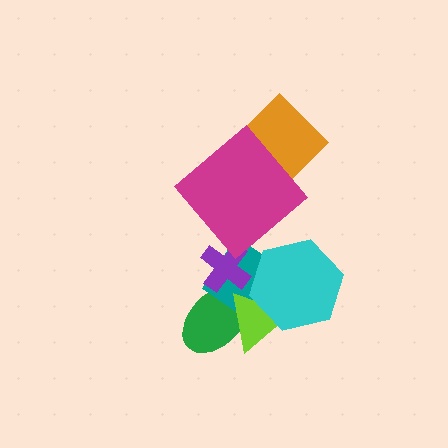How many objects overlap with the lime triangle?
3 objects overlap with the lime triangle.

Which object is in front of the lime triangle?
The cyan hexagon is in front of the lime triangle.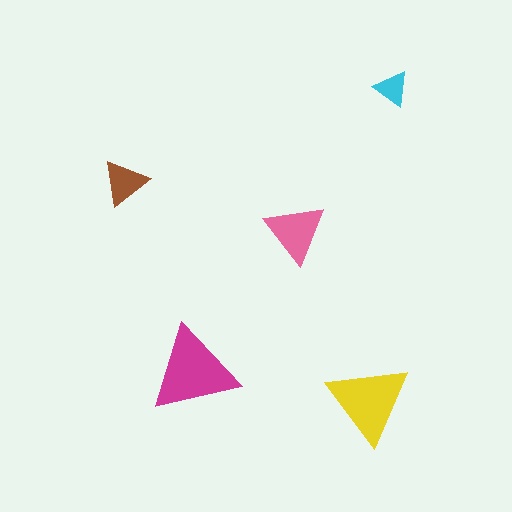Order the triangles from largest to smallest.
the magenta one, the yellow one, the pink one, the brown one, the cyan one.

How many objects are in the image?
There are 5 objects in the image.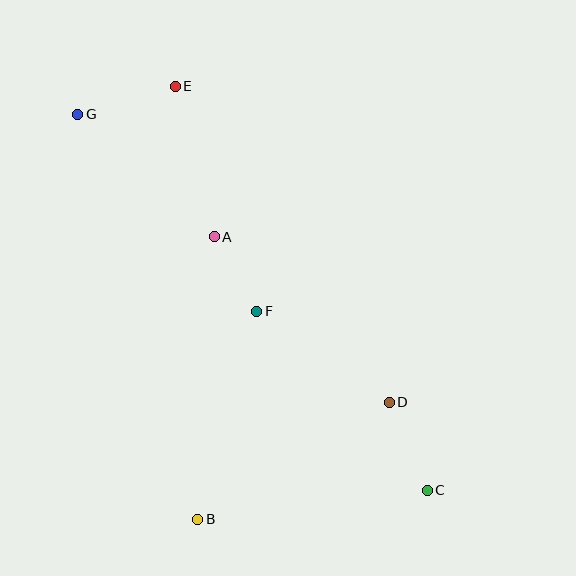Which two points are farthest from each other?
Points C and G are farthest from each other.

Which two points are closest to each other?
Points A and F are closest to each other.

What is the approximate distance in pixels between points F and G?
The distance between F and G is approximately 266 pixels.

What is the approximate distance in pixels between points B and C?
The distance between B and C is approximately 231 pixels.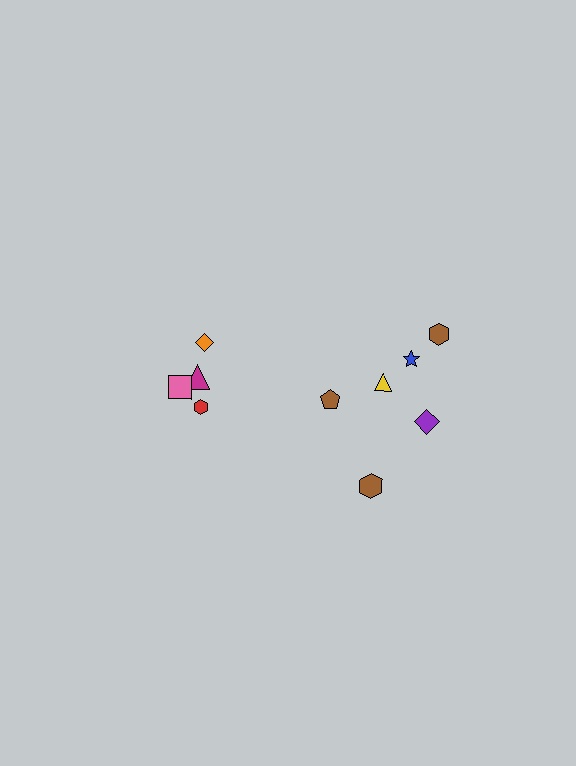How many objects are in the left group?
There are 4 objects.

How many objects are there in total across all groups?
There are 10 objects.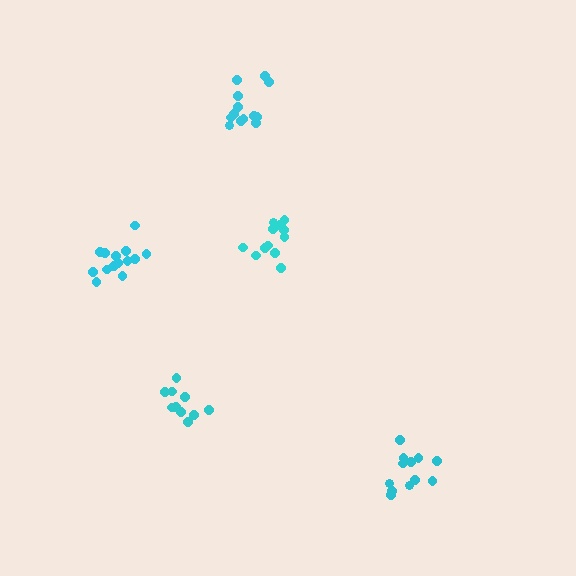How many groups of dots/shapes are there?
There are 5 groups.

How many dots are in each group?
Group 1: 13 dots, Group 2: 10 dots, Group 3: 12 dots, Group 4: 12 dots, Group 5: 14 dots (61 total).